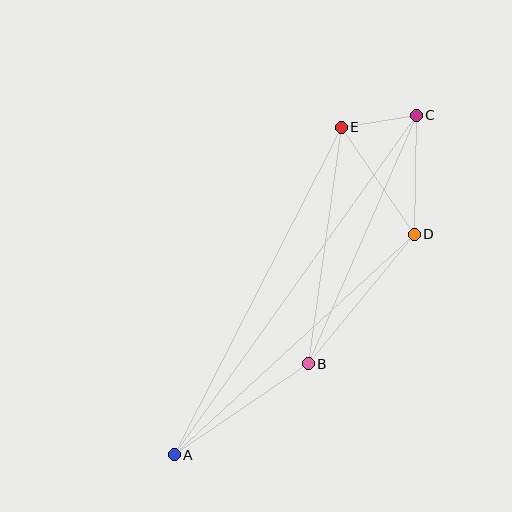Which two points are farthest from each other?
Points A and C are farthest from each other.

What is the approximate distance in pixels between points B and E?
The distance between B and E is approximately 239 pixels.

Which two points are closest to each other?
Points C and E are closest to each other.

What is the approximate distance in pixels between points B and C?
The distance between B and C is approximately 271 pixels.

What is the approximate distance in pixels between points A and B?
The distance between A and B is approximately 162 pixels.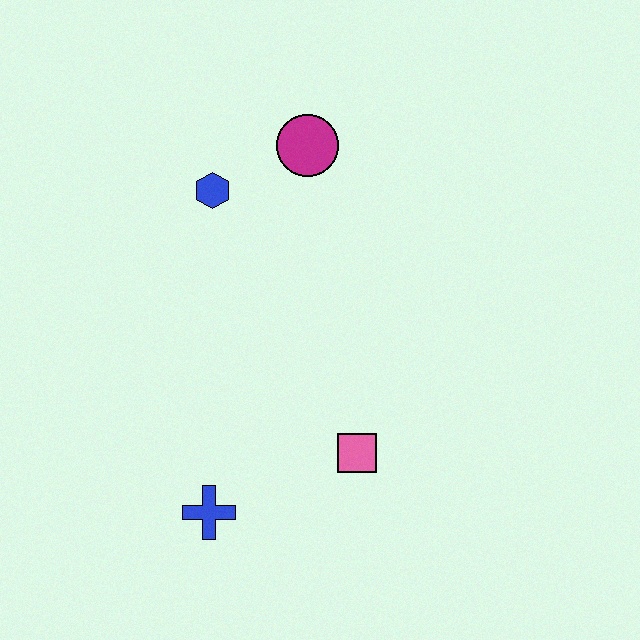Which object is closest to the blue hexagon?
The magenta circle is closest to the blue hexagon.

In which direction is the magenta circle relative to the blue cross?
The magenta circle is above the blue cross.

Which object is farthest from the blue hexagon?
The blue cross is farthest from the blue hexagon.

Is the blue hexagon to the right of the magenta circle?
No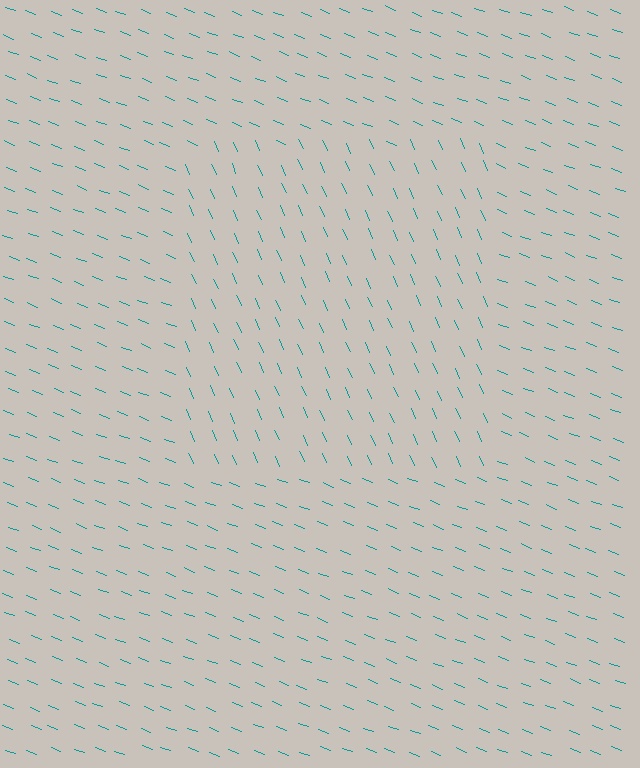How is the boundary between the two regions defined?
The boundary is defined purely by a change in line orientation (approximately 45 degrees difference). All lines are the same color and thickness.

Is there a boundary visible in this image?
Yes, there is a texture boundary formed by a change in line orientation.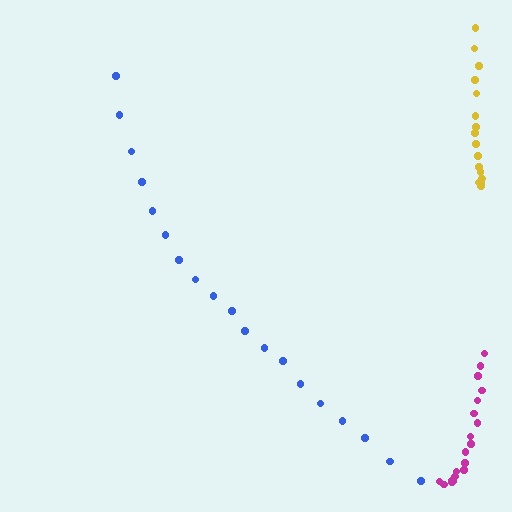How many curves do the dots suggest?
There are 3 distinct paths.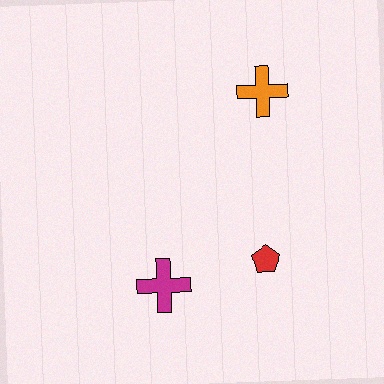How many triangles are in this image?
There are no triangles.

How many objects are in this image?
There are 3 objects.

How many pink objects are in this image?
There are no pink objects.